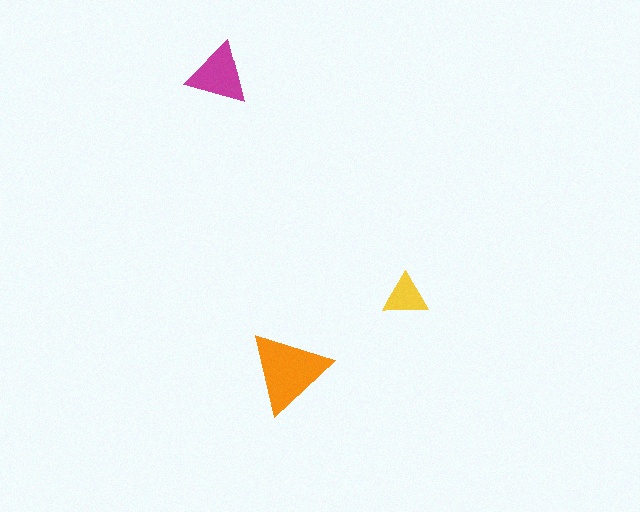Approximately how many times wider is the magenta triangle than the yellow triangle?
About 1.5 times wider.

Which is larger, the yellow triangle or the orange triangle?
The orange one.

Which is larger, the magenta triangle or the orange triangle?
The orange one.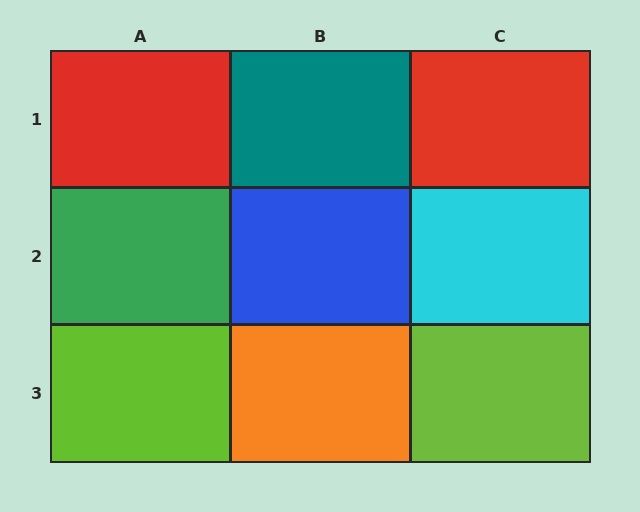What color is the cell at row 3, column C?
Lime.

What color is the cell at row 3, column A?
Lime.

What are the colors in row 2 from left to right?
Green, blue, cyan.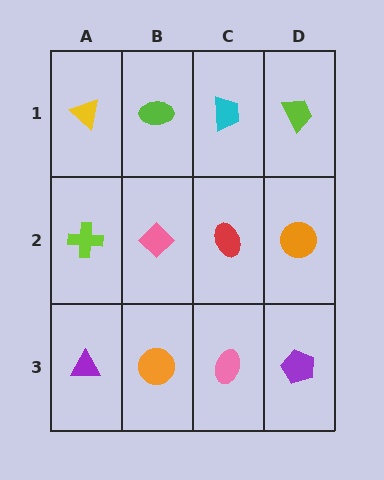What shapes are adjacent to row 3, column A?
A lime cross (row 2, column A), an orange circle (row 3, column B).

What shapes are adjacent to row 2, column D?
A lime trapezoid (row 1, column D), a purple pentagon (row 3, column D), a red ellipse (row 2, column C).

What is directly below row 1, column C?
A red ellipse.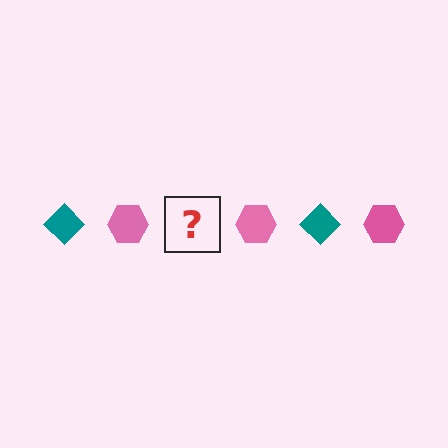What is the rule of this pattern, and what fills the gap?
The rule is that the pattern alternates between teal diamond and pink hexagon. The gap should be filled with a teal diamond.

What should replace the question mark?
The question mark should be replaced with a teal diamond.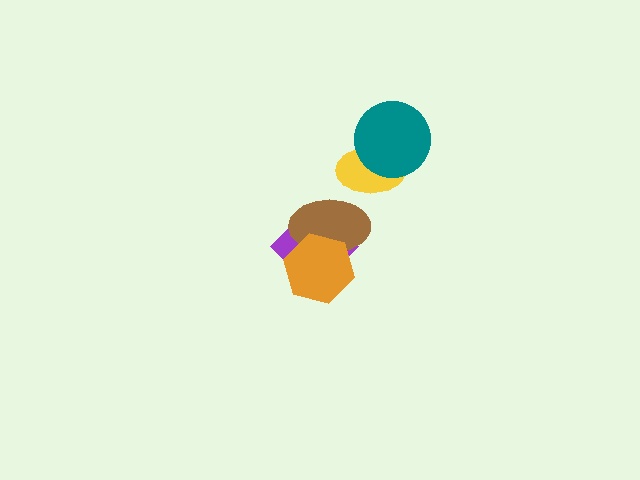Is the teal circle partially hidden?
No, no other shape covers it.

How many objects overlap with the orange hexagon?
2 objects overlap with the orange hexagon.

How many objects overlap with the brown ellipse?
2 objects overlap with the brown ellipse.